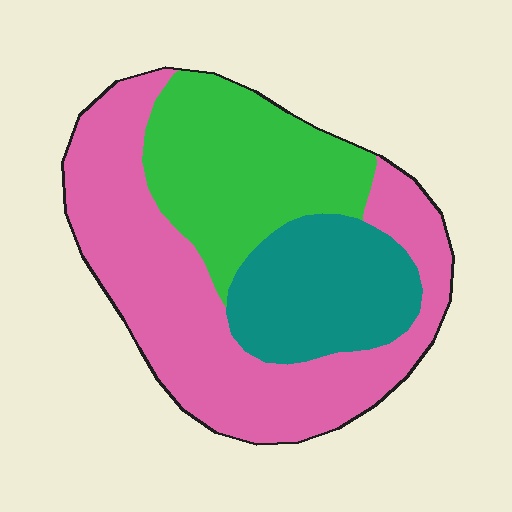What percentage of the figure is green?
Green covers around 30% of the figure.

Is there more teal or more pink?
Pink.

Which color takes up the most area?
Pink, at roughly 50%.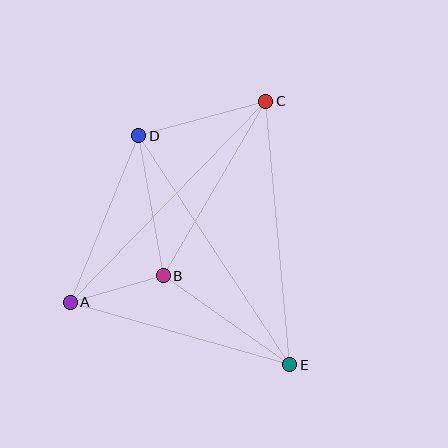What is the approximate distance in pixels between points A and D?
The distance between A and D is approximately 180 pixels.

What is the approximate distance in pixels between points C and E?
The distance between C and E is approximately 264 pixels.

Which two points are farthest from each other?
Points A and C are farthest from each other.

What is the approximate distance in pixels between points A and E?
The distance between A and E is approximately 228 pixels.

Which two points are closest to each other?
Points A and B are closest to each other.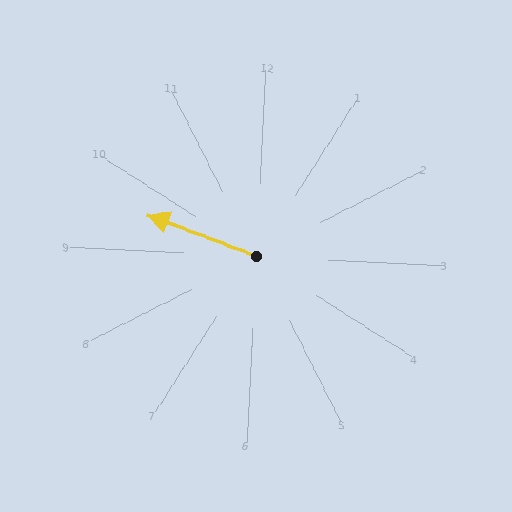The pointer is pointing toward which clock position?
Roughly 10 o'clock.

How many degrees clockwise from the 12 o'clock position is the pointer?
Approximately 288 degrees.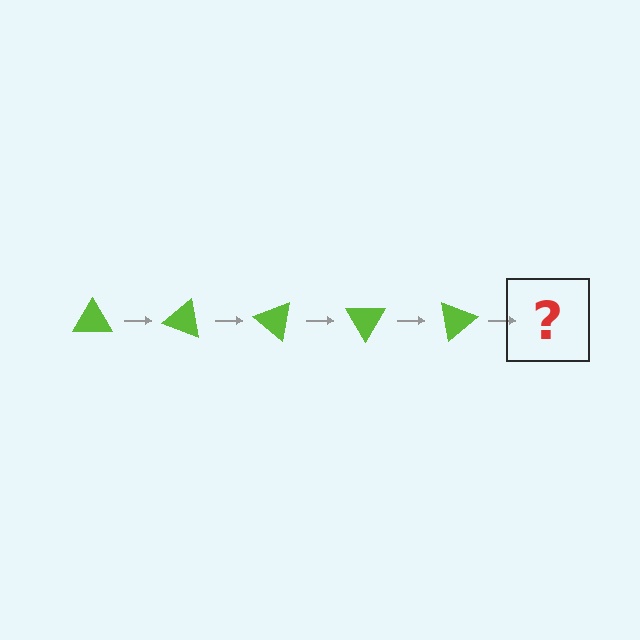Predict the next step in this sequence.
The next step is a lime triangle rotated 100 degrees.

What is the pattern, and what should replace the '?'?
The pattern is that the triangle rotates 20 degrees each step. The '?' should be a lime triangle rotated 100 degrees.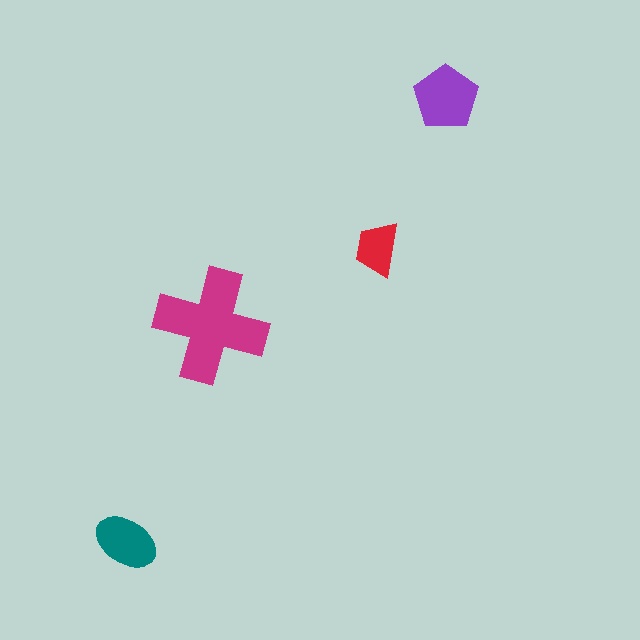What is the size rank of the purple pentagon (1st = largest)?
2nd.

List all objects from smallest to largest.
The red trapezoid, the teal ellipse, the purple pentagon, the magenta cross.